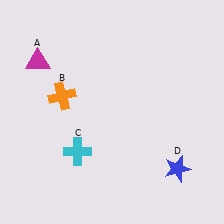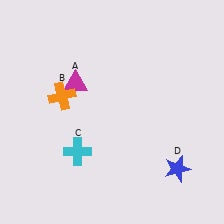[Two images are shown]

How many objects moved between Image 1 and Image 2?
1 object moved between the two images.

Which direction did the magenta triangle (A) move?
The magenta triangle (A) moved right.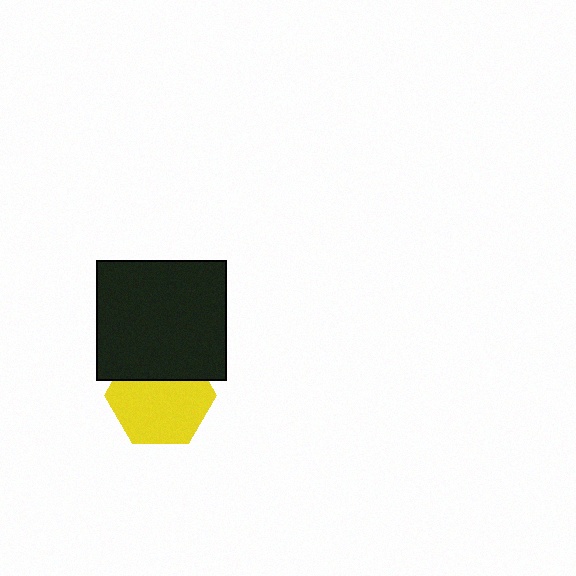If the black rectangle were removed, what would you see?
You would see the complete yellow hexagon.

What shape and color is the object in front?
The object in front is a black rectangle.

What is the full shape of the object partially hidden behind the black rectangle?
The partially hidden object is a yellow hexagon.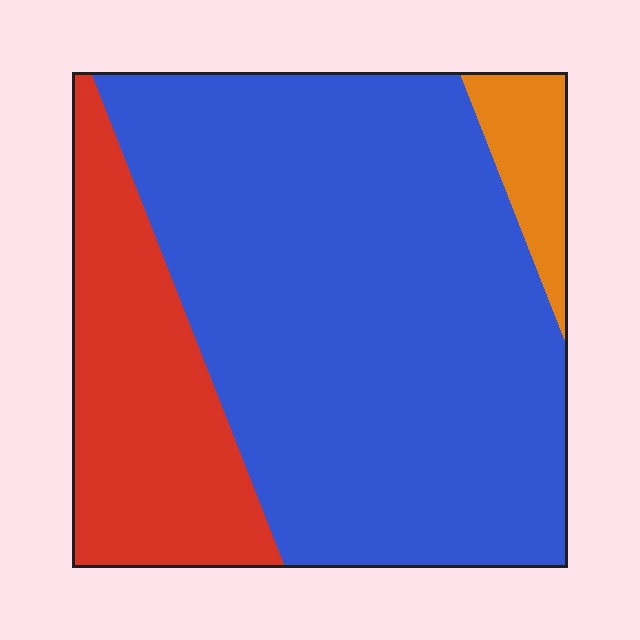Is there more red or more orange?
Red.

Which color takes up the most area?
Blue, at roughly 70%.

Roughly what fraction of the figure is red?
Red covers roughly 25% of the figure.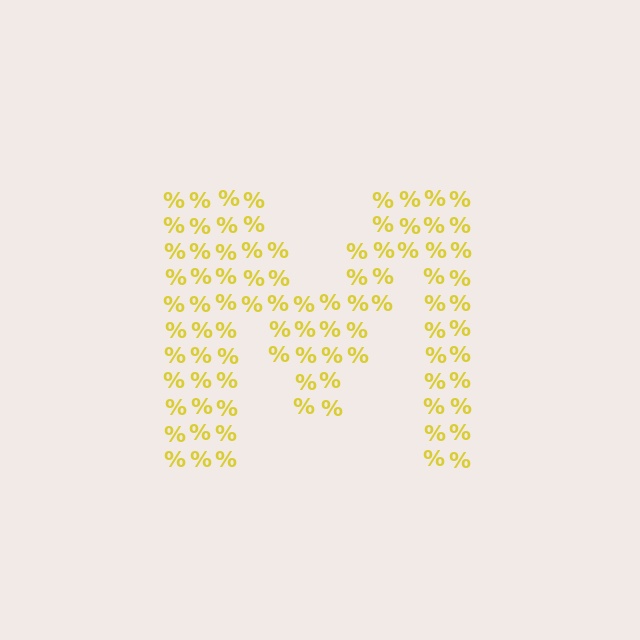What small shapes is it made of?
It is made of small percent signs.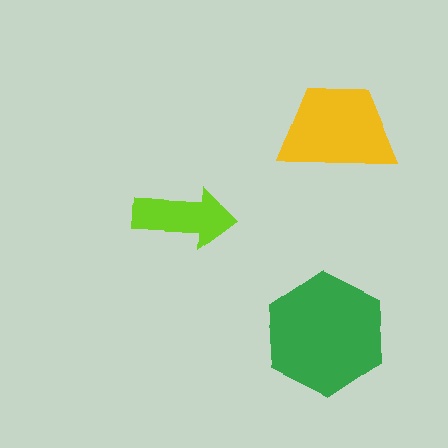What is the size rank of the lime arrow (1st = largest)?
3rd.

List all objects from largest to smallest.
The green hexagon, the yellow trapezoid, the lime arrow.